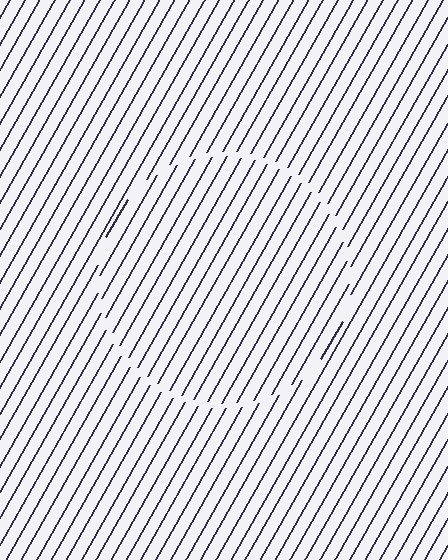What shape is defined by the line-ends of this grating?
An illusory circle. The interior of the shape contains the same grating, shifted by half a period — the contour is defined by the phase discontinuity where line-ends from the inner and outer gratings abut.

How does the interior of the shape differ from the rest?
The interior of the shape contains the same grating, shifted by half a period — the contour is defined by the phase discontinuity where line-ends from the inner and outer gratings abut.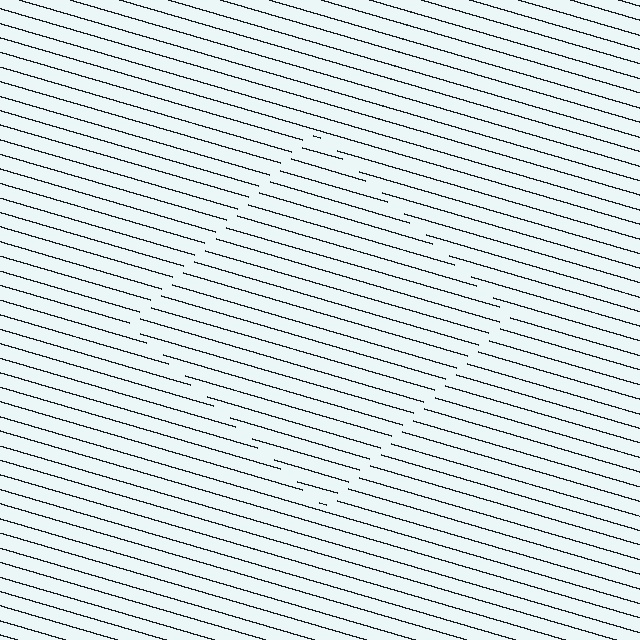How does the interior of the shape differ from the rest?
The interior of the shape contains the same grating, shifted by half a period — the contour is defined by the phase discontinuity where line-ends from the inner and outer gratings abut.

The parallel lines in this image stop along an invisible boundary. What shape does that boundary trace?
An illusory square. The interior of the shape contains the same grating, shifted by half a period — the contour is defined by the phase discontinuity where line-ends from the inner and outer gratings abut.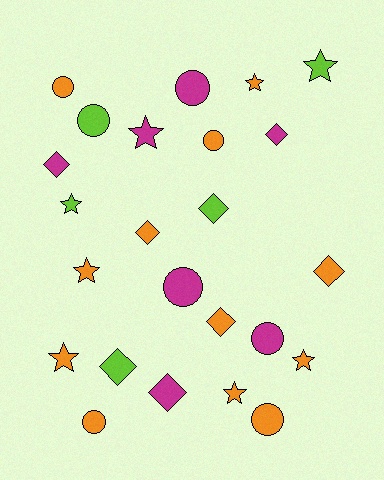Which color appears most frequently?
Orange, with 12 objects.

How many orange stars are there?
There are 5 orange stars.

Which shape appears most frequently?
Star, with 8 objects.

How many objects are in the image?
There are 24 objects.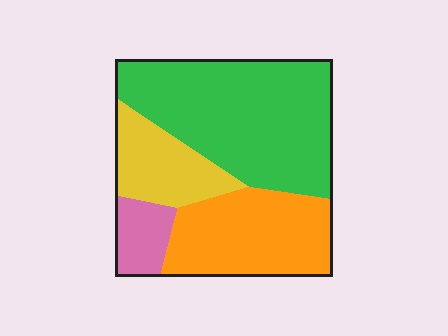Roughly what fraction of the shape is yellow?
Yellow takes up about one sixth (1/6) of the shape.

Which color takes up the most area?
Green, at roughly 45%.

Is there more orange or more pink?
Orange.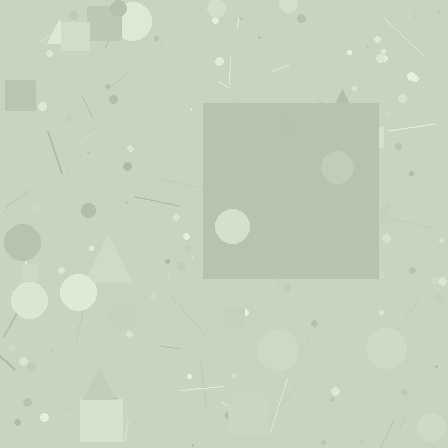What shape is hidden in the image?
A square is hidden in the image.